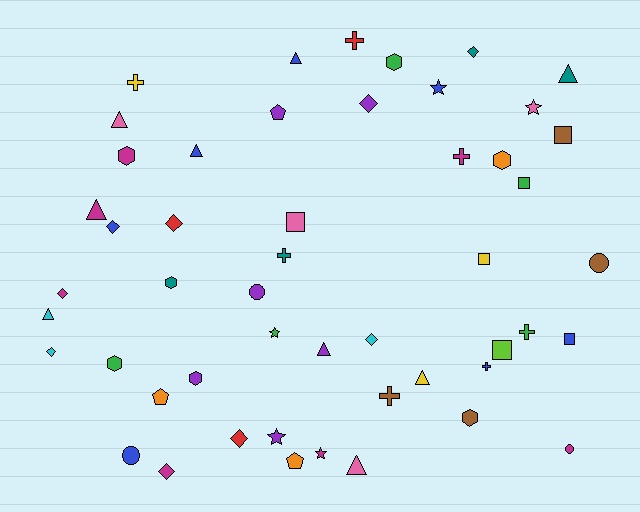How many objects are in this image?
There are 50 objects.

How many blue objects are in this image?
There are 7 blue objects.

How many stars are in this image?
There are 5 stars.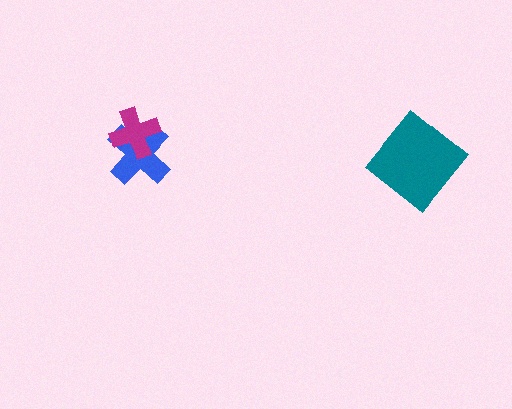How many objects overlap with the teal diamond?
0 objects overlap with the teal diamond.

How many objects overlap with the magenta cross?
1 object overlaps with the magenta cross.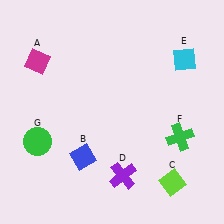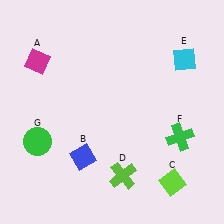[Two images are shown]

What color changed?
The cross (D) changed from purple in Image 1 to lime in Image 2.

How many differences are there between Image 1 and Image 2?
There is 1 difference between the two images.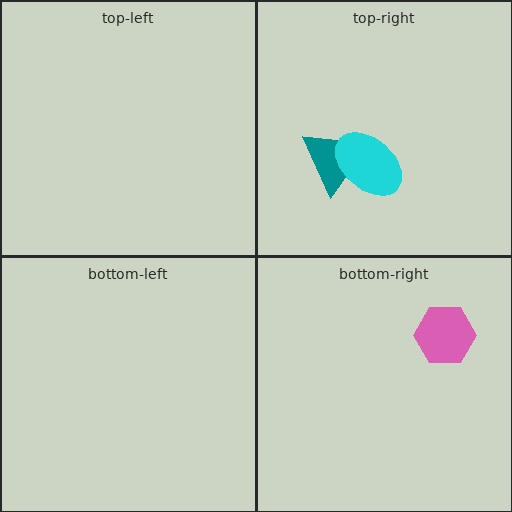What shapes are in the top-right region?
The teal triangle, the cyan ellipse.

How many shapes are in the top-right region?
2.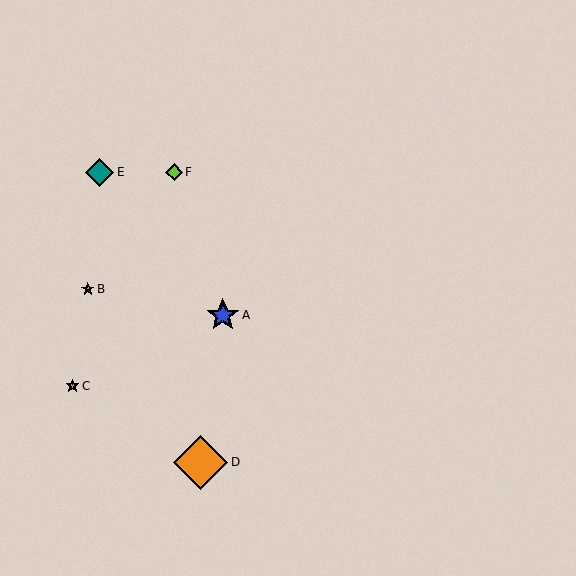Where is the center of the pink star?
The center of the pink star is at (73, 386).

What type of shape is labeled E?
Shape E is a teal diamond.